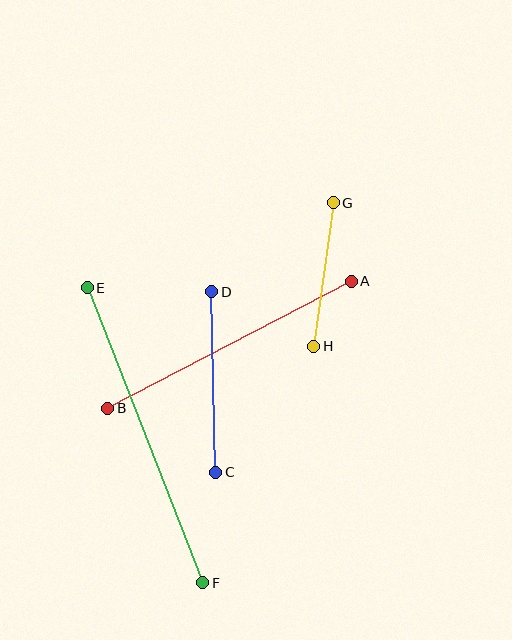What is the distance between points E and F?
The distance is approximately 317 pixels.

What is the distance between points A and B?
The distance is approximately 274 pixels.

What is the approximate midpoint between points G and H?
The midpoint is at approximately (324, 275) pixels.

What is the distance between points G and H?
The distance is approximately 145 pixels.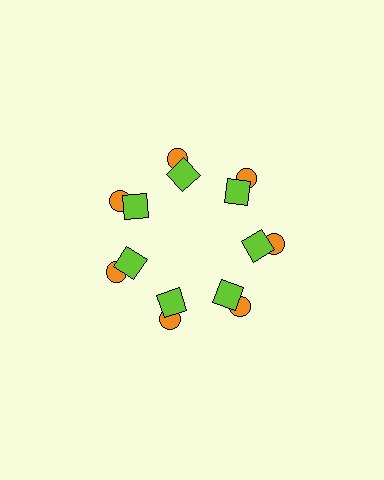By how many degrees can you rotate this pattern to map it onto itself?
The pattern maps onto itself every 51 degrees of rotation.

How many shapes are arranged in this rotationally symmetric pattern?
There are 14 shapes, arranged in 7 groups of 2.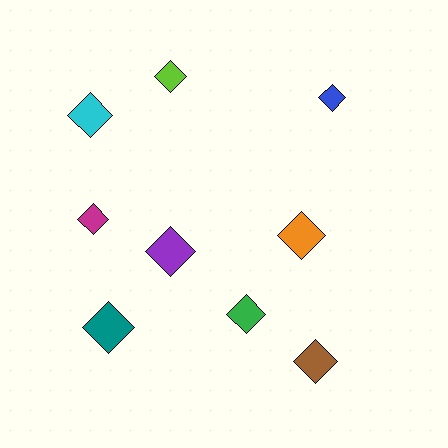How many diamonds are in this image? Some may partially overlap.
There are 9 diamonds.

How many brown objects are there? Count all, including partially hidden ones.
There is 1 brown object.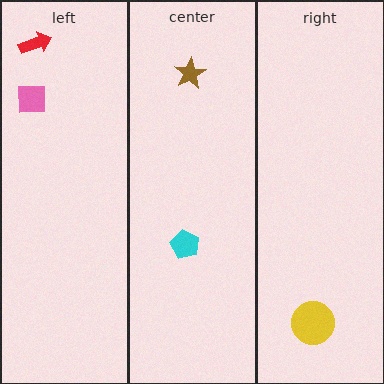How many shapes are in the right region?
1.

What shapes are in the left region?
The pink square, the red arrow.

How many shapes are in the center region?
2.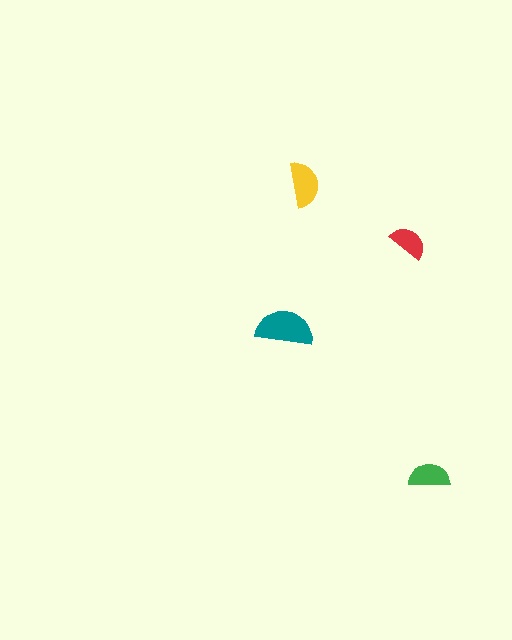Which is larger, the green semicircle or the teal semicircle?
The teal one.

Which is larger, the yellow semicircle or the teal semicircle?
The teal one.